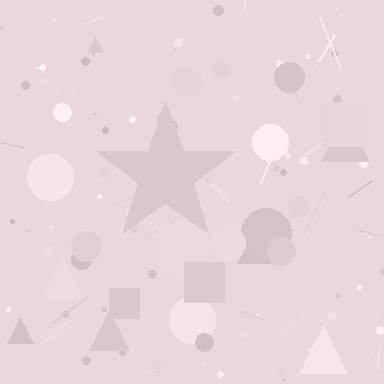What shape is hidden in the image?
A star is hidden in the image.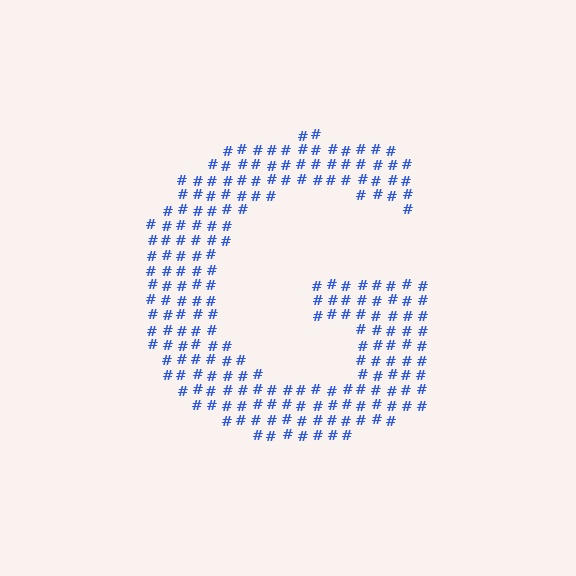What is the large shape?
The large shape is the letter G.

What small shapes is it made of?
It is made of small hash symbols.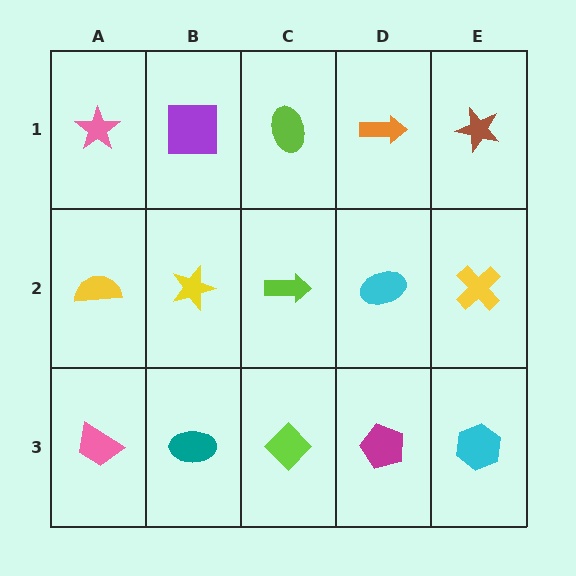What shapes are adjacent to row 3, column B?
A yellow star (row 2, column B), a pink trapezoid (row 3, column A), a lime diamond (row 3, column C).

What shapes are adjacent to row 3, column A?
A yellow semicircle (row 2, column A), a teal ellipse (row 3, column B).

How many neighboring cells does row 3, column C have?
3.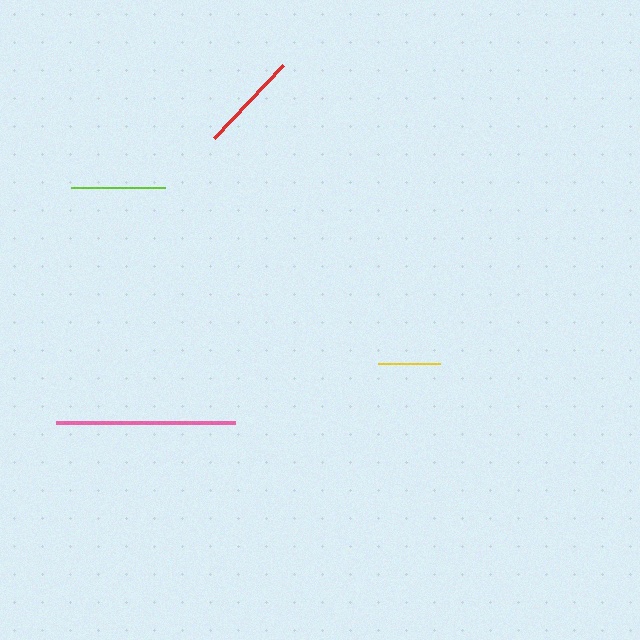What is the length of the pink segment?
The pink segment is approximately 179 pixels long.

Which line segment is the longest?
The pink line is the longest at approximately 179 pixels.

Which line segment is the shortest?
The yellow line is the shortest at approximately 61 pixels.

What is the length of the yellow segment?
The yellow segment is approximately 61 pixels long.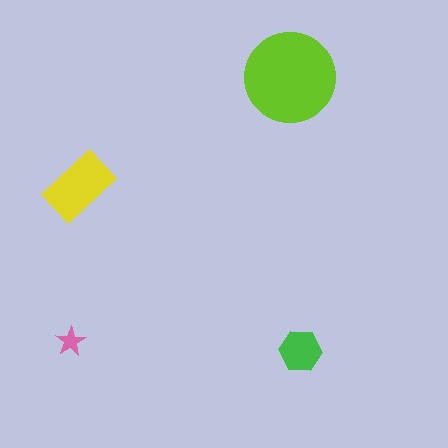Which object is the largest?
The lime circle.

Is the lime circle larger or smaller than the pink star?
Larger.